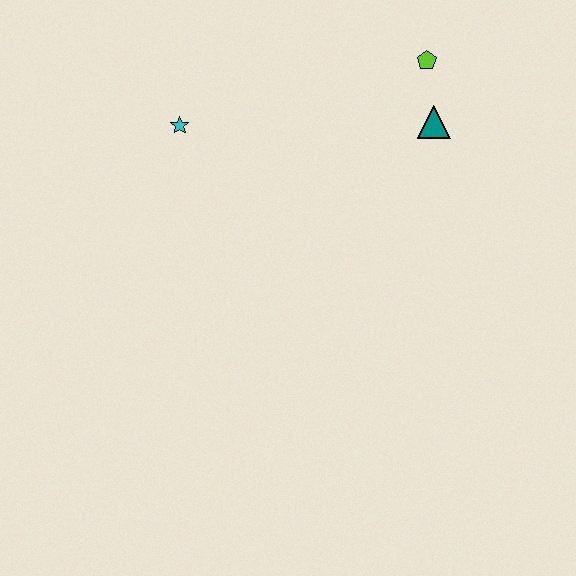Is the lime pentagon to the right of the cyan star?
Yes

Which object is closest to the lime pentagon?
The teal triangle is closest to the lime pentagon.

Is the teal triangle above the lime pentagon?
No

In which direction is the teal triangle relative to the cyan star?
The teal triangle is to the right of the cyan star.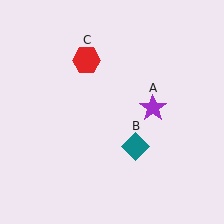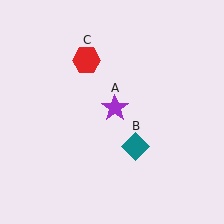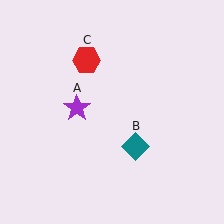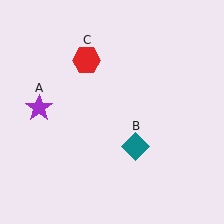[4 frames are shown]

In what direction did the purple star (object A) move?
The purple star (object A) moved left.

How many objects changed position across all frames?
1 object changed position: purple star (object A).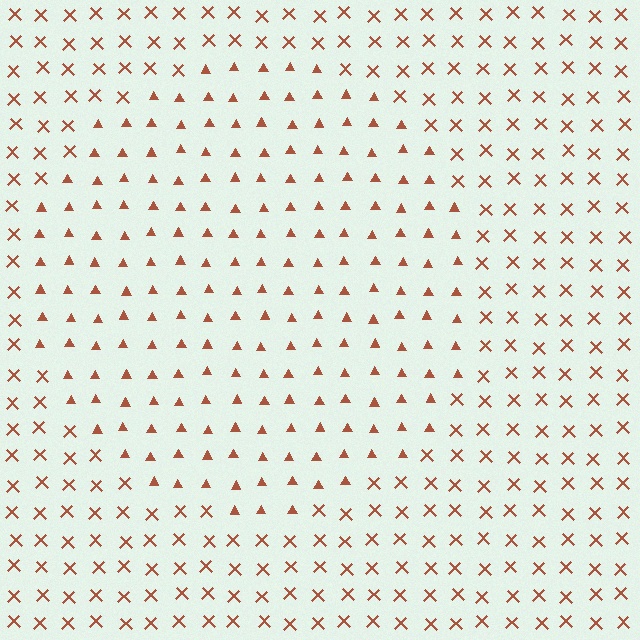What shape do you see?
I see a circle.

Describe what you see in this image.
The image is filled with small brown elements arranged in a uniform grid. A circle-shaped region contains triangles, while the surrounding area contains X marks. The boundary is defined purely by the change in element shape.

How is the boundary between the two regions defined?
The boundary is defined by a change in element shape: triangles inside vs. X marks outside. All elements share the same color and spacing.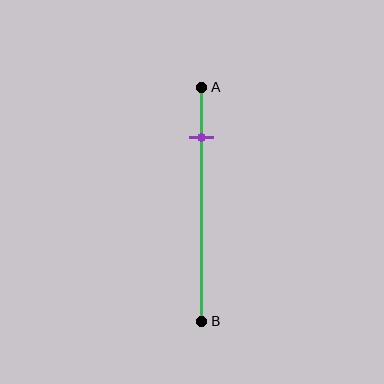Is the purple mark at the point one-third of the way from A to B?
No, the mark is at about 20% from A, not at the 33% one-third point.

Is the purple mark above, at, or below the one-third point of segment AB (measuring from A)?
The purple mark is above the one-third point of segment AB.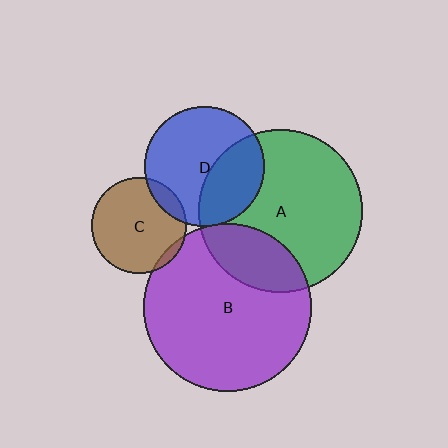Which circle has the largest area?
Circle B (purple).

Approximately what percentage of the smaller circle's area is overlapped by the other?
Approximately 5%.